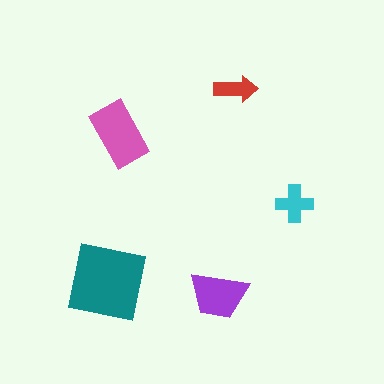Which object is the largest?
The teal square.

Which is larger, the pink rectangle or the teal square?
The teal square.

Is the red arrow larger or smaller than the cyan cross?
Smaller.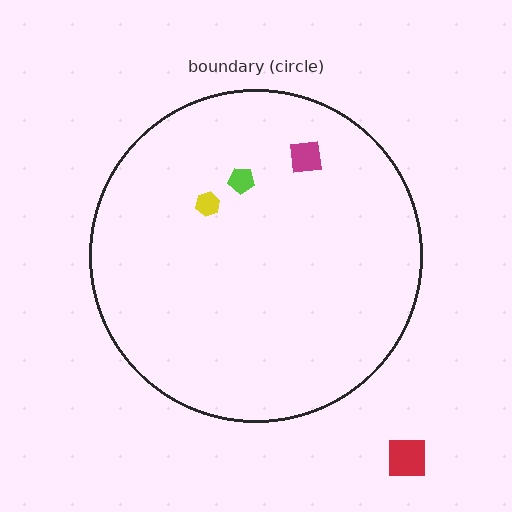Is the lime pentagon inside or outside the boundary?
Inside.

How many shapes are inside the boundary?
3 inside, 1 outside.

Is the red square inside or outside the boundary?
Outside.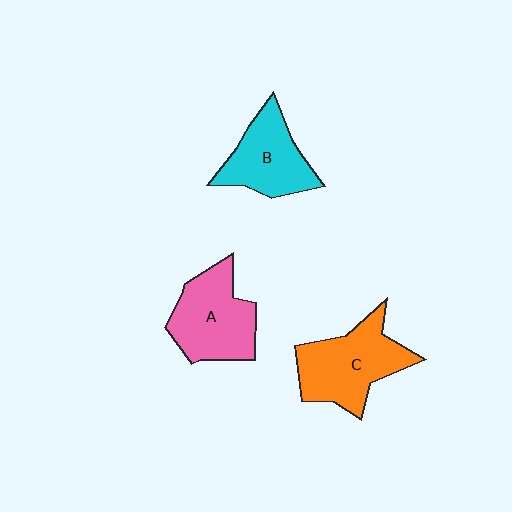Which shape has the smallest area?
Shape B (cyan).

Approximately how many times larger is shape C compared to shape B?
Approximately 1.2 times.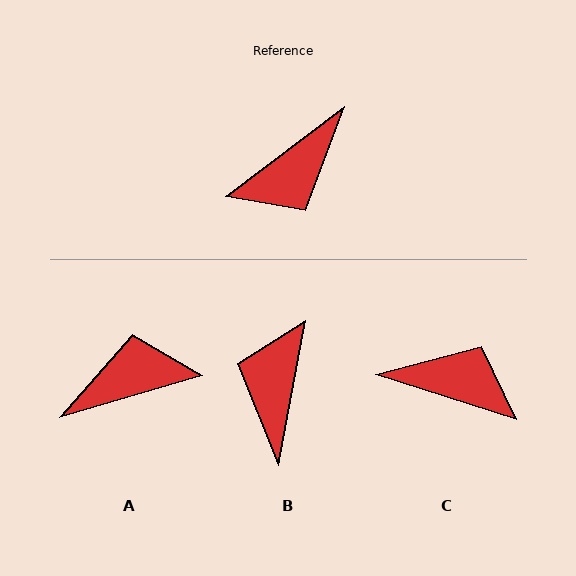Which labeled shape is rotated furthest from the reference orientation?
A, about 160 degrees away.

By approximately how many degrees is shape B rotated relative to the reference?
Approximately 138 degrees clockwise.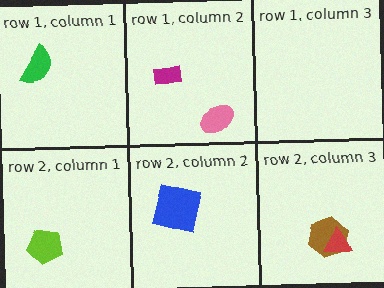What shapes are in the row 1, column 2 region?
The magenta rectangle, the pink ellipse.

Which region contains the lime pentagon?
The row 2, column 1 region.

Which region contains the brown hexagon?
The row 2, column 3 region.